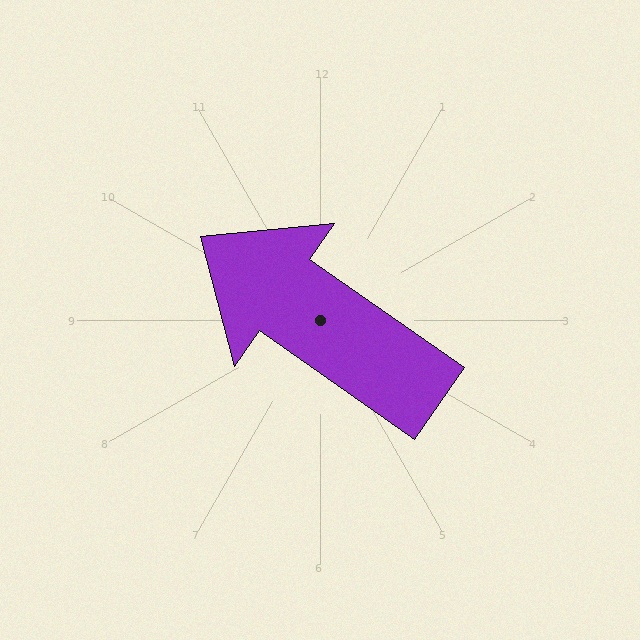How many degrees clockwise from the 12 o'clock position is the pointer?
Approximately 305 degrees.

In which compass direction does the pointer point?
Northwest.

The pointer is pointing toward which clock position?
Roughly 10 o'clock.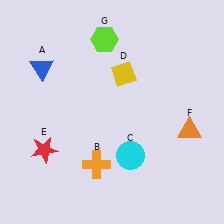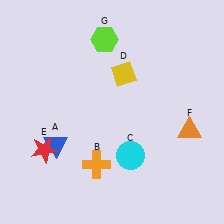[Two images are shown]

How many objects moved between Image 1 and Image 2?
1 object moved between the two images.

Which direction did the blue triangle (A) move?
The blue triangle (A) moved down.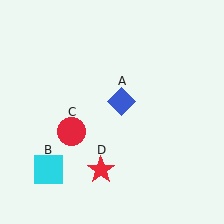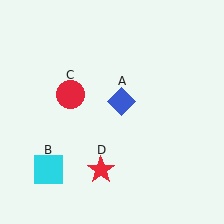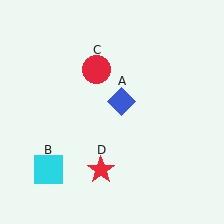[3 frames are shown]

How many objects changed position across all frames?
1 object changed position: red circle (object C).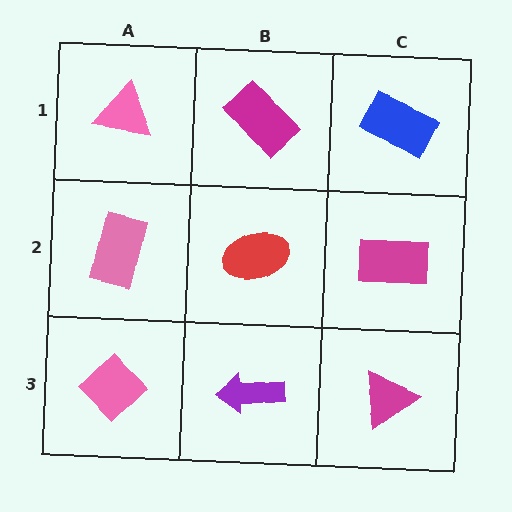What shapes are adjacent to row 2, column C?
A blue rectangle (row 1, column C), a magenta triangle (row 3, column C), a red ellipse (row 2, column B).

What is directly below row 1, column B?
A red ellipse.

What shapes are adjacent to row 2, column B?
A magenta rectangle (row 1, column B), a purple arrow (row 3, column B), a pink rectangle (row 2, column A), a magenta rectangle (row 2, column C).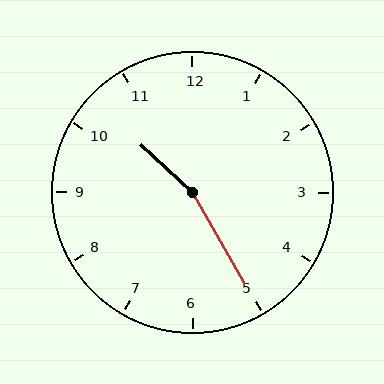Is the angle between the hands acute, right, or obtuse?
It is obtuse.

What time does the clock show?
10:25.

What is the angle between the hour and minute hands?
Approximately 162 degrees.